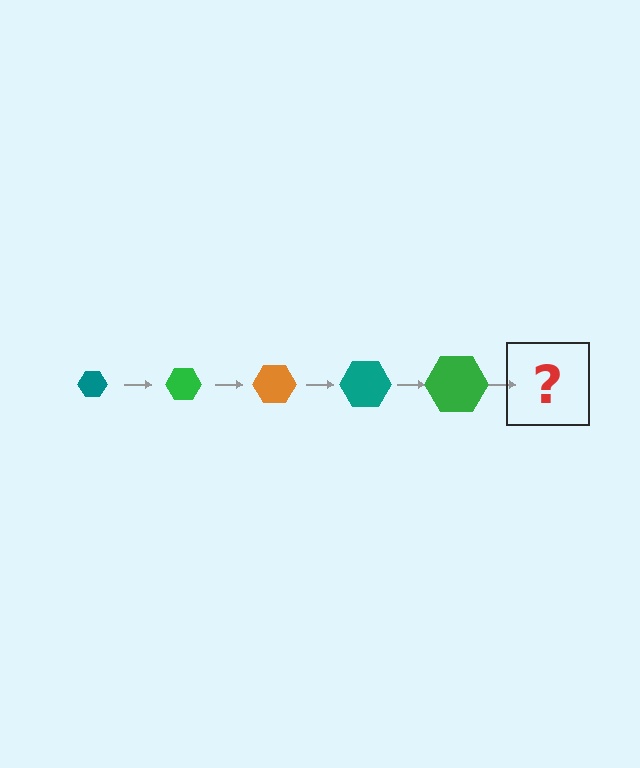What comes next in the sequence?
The next element should be an orange hexagon, larger than the previous one.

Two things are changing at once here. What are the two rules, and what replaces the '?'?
The two rules are that the hexagon grows larger each step and the color cycles through teal, green, and orange. The '?' should be an orange hexagon, larger than the previous one.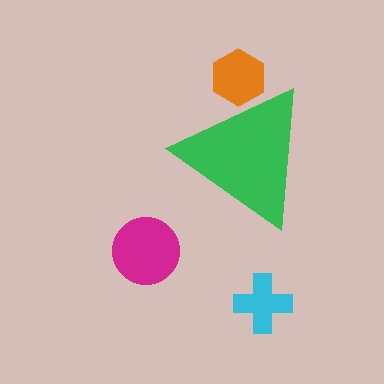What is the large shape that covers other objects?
A green triangle.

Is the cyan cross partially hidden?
No, the cyan cross is fully visible.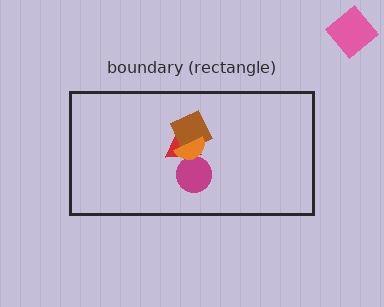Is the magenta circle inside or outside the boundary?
Inside.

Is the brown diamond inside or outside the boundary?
Inside.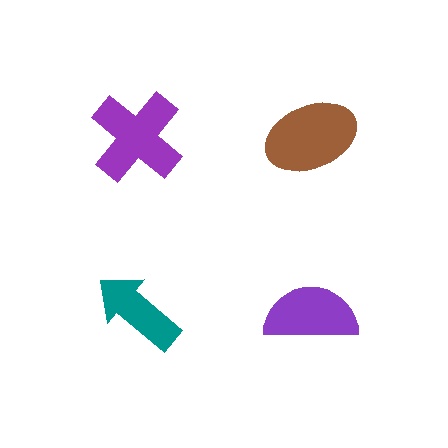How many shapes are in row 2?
2 shapes.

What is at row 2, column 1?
A teal arrow.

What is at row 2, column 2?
A purple semicircle.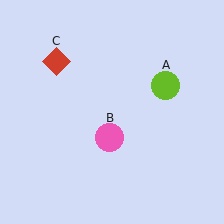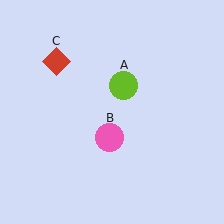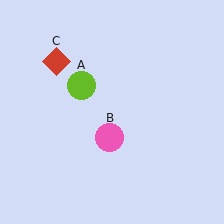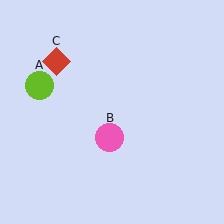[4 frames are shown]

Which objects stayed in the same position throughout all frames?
Pink circle (object B) and red diamond (object C) remained stationary.